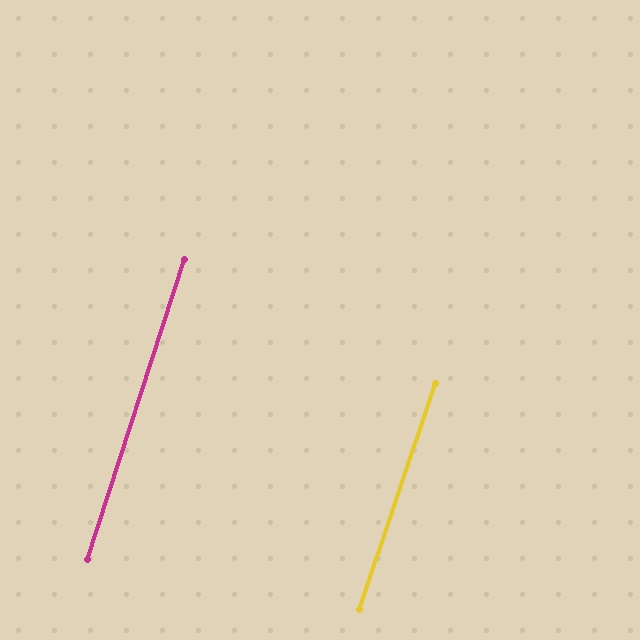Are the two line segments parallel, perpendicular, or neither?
Parallel — their directions differ by only 0.7°.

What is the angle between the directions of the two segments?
Approximately 1 degree.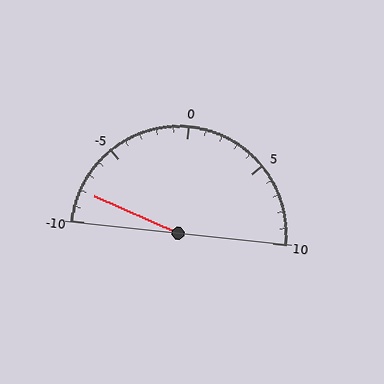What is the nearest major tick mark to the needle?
The nearest major tick mark is -10.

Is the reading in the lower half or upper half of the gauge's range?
The reading is in the lower half of the range (-10 to 10).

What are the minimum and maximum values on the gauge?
The gauge ranges from -10 to 10.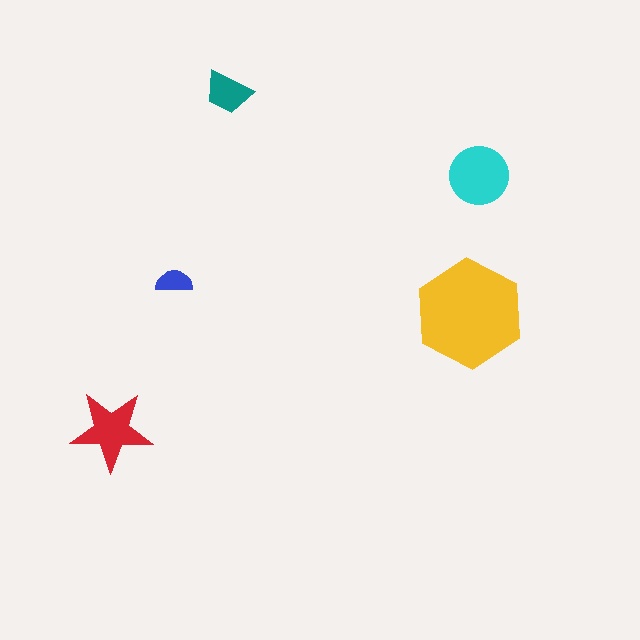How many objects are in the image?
There are 5 objects in the image.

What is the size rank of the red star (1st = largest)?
3rd.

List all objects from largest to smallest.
The yellow hexagon, the cyan circle, the red star, the teal trapezoid, the blue semicircle.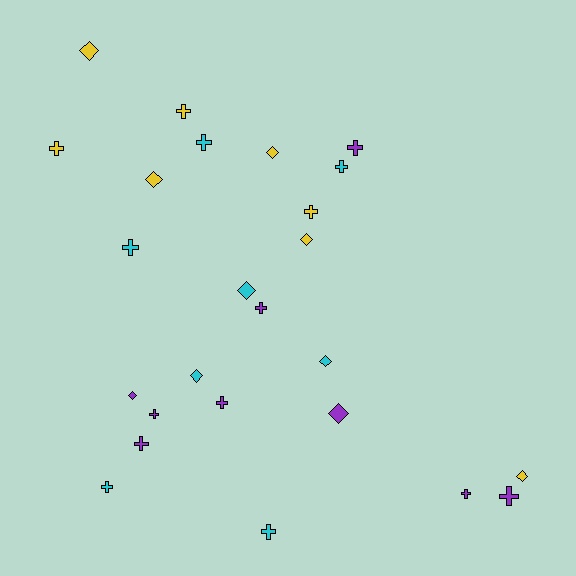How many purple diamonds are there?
There are 2 purple diamonds.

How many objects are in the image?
There are 25 objects.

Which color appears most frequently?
Purple, with 9 objects.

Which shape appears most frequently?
Cross, with 15 objects.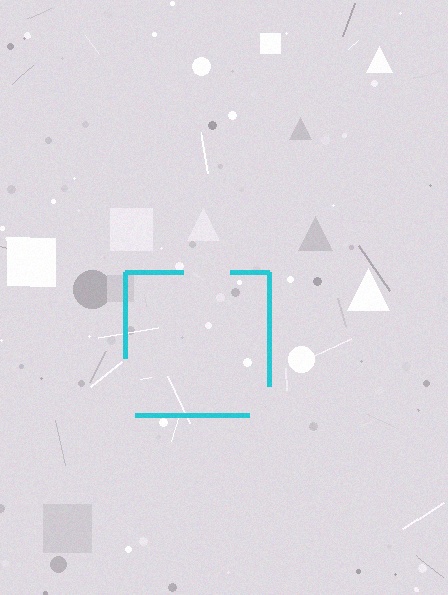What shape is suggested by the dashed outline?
The dashed outline suggests a square.